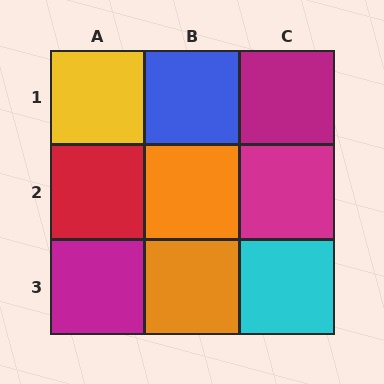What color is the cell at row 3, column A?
Magenta.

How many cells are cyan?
1 cell is cyan.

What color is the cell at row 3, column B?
Orange.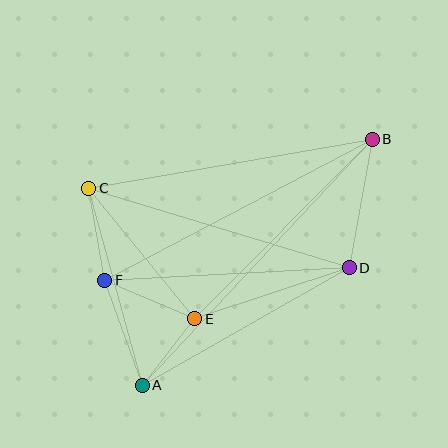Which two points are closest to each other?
Points A and E are closest to each other.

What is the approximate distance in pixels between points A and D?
The distance between A and D is approximately 238 pixels.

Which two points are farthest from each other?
Points A and B are farthest from each other.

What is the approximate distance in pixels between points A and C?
The distance between A and C is approximately 204 pixels.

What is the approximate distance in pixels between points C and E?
The distance between C and E is approximately 168 pixels.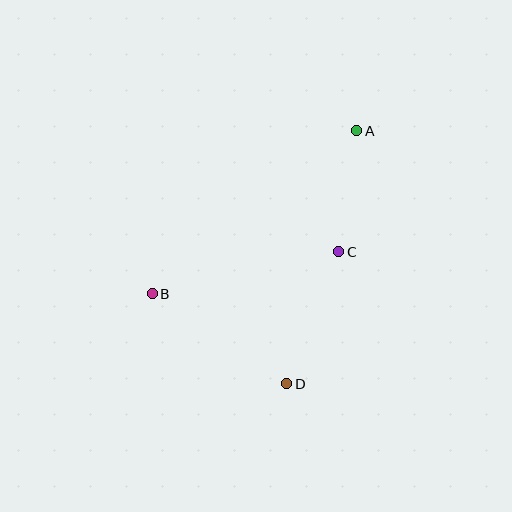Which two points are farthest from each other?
Points A and D are farthest from each other.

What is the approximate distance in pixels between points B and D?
The distance between B and D is approximately 162 pixels.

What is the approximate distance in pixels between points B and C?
The distance between B and C is approximately 191 pixels.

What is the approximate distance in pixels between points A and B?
The distance between A and B is approximately 262 pixels.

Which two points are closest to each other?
Points A and C are closest to each other.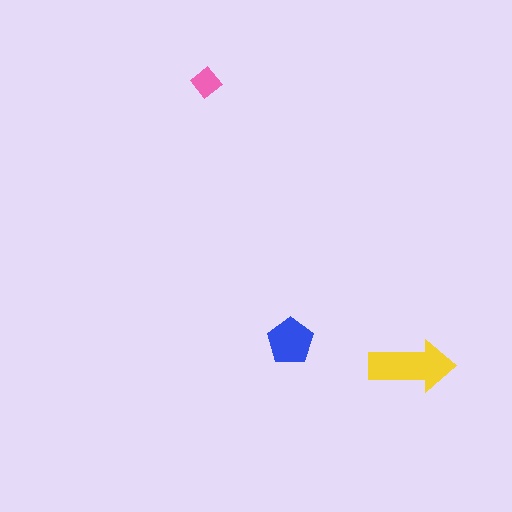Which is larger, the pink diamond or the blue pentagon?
The blue pentagon.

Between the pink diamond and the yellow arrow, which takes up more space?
The yellow arrow.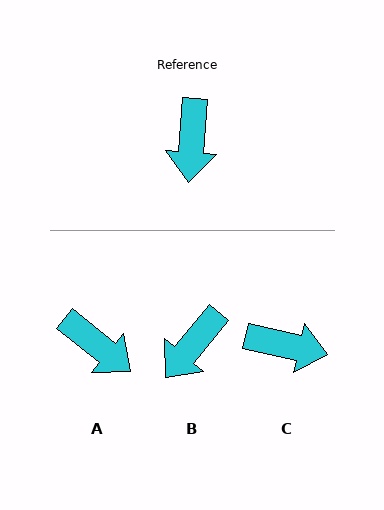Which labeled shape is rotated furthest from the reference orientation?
C, about 82 degrees away.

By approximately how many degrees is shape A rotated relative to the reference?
Approximately 56 degrees counter-clockwise.